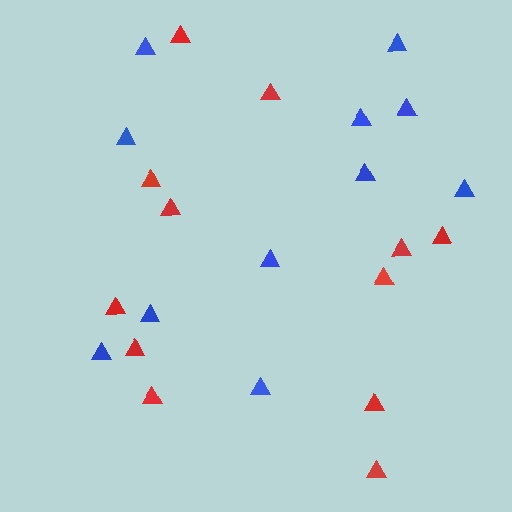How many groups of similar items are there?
There are 2 groups: one group of blue triangles (11) and one group of red triangles (12).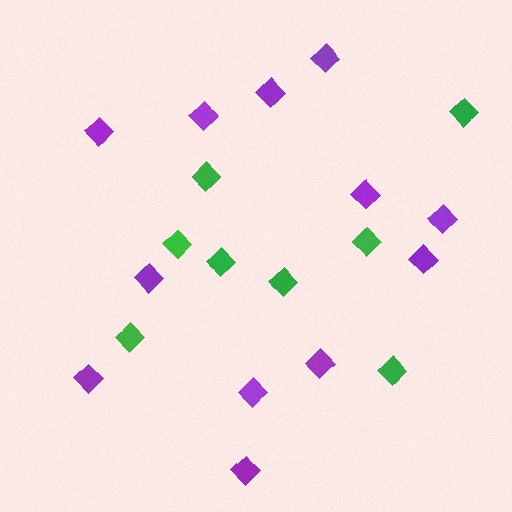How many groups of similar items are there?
There are 2 groups: one group of green diamonds (8) and one group of purple diamonds (12).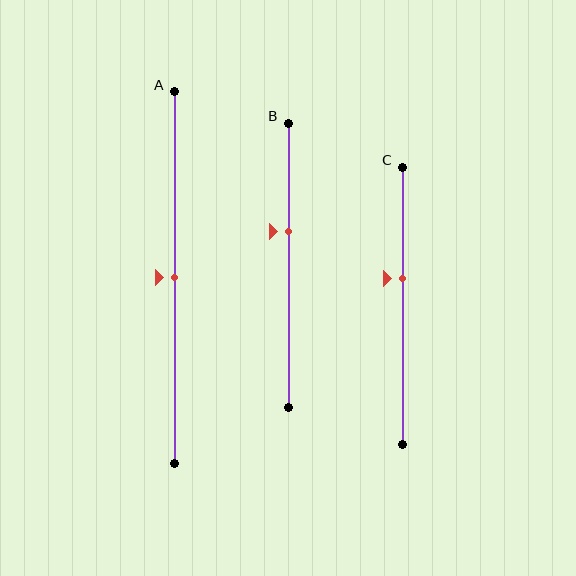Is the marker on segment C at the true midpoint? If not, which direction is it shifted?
No, the marker on segment C is shifted upward by about 10% of the segment length.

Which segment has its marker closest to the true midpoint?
Segment A has its marker closest to the true midpoint.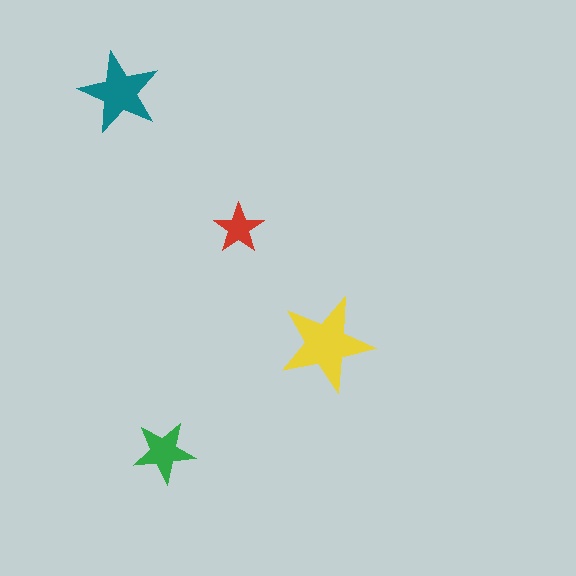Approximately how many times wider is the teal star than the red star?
About 1.5 times wider.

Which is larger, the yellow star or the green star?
The yellow one.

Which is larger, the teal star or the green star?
The teal one.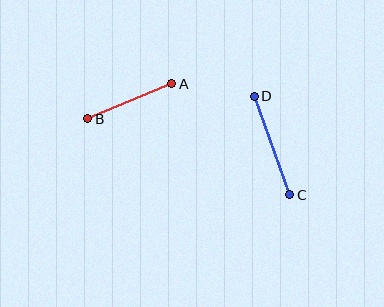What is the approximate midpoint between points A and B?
The midpoint is at approximately (130, 101) pixels.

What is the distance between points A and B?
The distance is approximately 91 pixels.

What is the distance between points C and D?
The distance is approximately 105 pixels.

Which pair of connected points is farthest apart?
Points C and D are farthest apart.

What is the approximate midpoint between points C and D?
The midpoint is at approximately (272, 146) pixels.